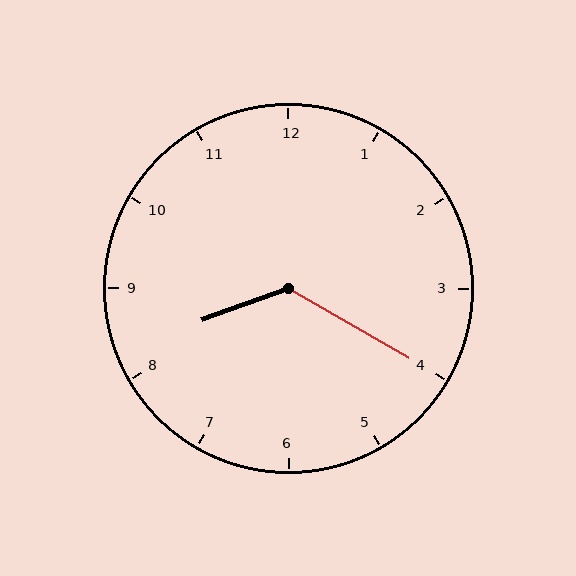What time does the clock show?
8:20.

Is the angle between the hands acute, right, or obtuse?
It is obtuse.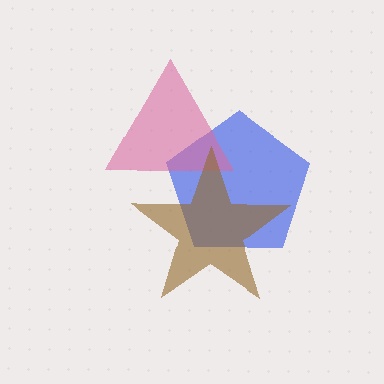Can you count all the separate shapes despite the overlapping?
Yes, there are 3 separate shapes.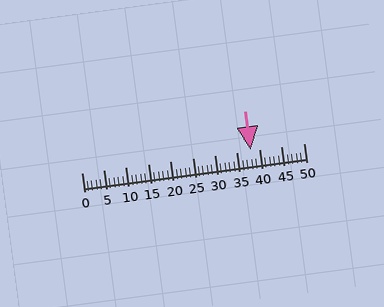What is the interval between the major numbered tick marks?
The major tick marks are spaced 5 units apart.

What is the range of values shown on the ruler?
The ruler shows values from 0 to 50.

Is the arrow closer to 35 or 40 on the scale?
The arrow is closer to 40.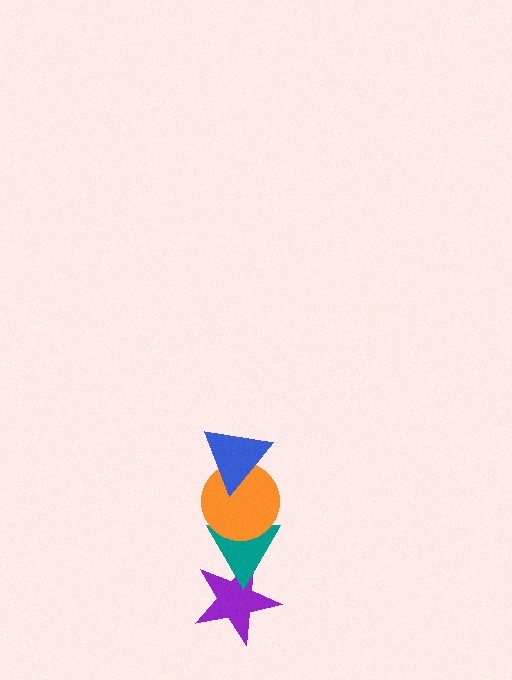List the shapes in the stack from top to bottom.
From top to bottom: the blue triangle, the orange circle, the teal triangle, the purple star.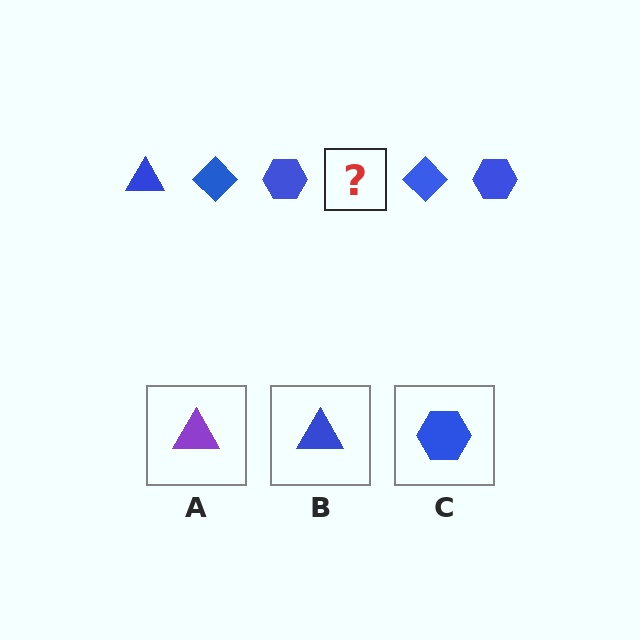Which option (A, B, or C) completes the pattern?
B.